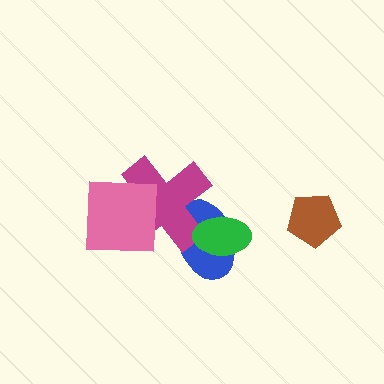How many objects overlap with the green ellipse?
2 objects overlap with the green ellipse.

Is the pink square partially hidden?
No, no other shape covers it.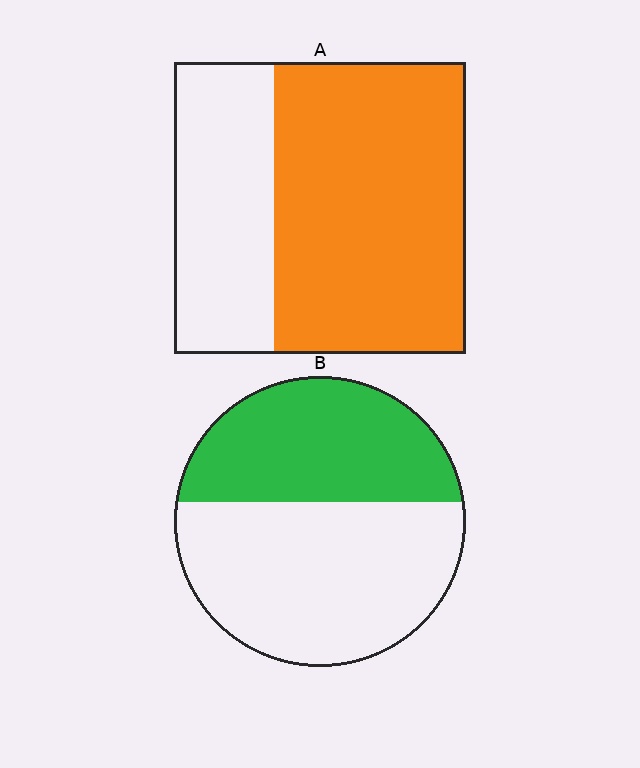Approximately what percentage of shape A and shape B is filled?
A is approximately 65% and B is approximately 40%.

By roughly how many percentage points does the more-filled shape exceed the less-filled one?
By roughly 25 percentage points (A over B).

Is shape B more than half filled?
No.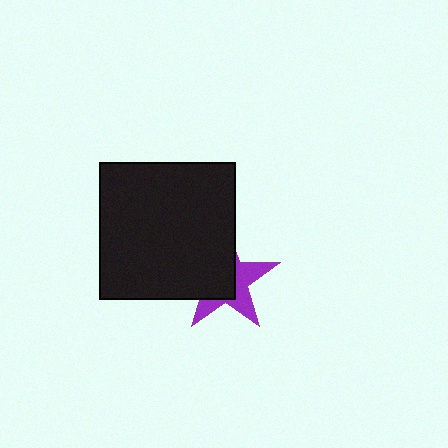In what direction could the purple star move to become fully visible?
The purple star could move toward the lower-right. That would shift it out from behind the black square entirely.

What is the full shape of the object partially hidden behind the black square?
The partially hidden object is a purple star.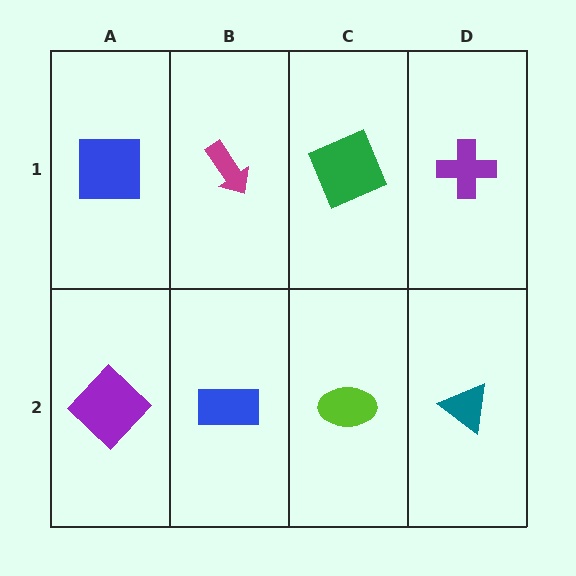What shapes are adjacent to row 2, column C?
A green square (row 1, column C), a blue rectangle (row 2, column B), a teal triangle (row 2, column D).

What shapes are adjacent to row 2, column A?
A blue square (row 1, column A), a blue rectangle (row 2, column B).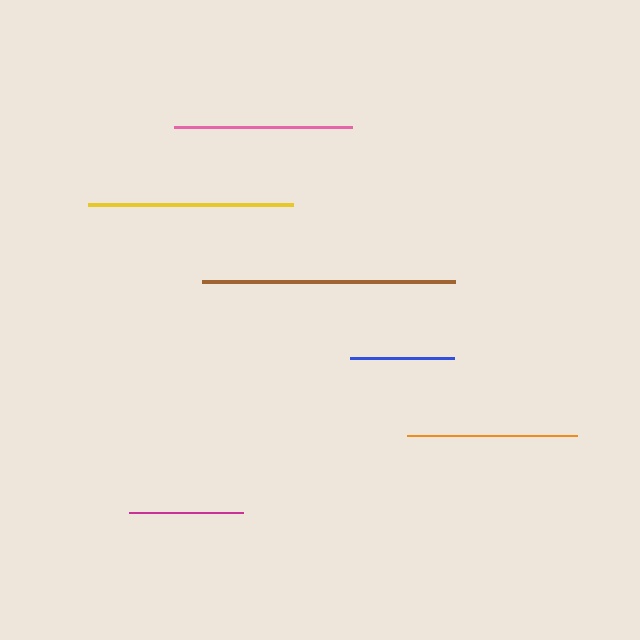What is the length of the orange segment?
The orange segment is approximately 170 pixels long.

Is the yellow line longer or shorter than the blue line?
The yellow line is longer than the blue line.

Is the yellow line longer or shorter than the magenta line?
The yellow line is longer than the magenta line.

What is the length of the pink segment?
The pink segment is approximately 178 pixels long.